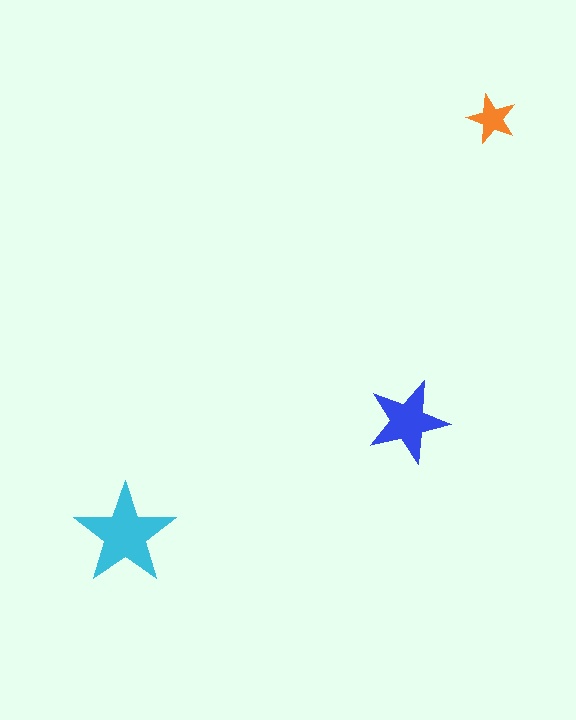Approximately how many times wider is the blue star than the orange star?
About 1.5 times wider.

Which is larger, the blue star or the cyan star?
The cyan one.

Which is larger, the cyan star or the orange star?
The cyan one.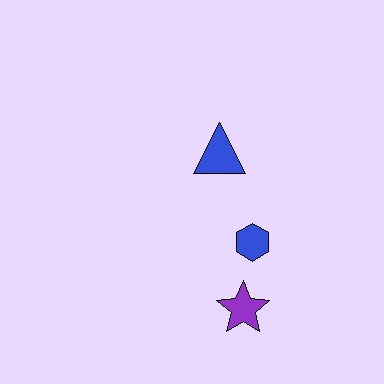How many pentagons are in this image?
There are no pentagons.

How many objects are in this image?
There are 3 objects.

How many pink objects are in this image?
There are no pink objects.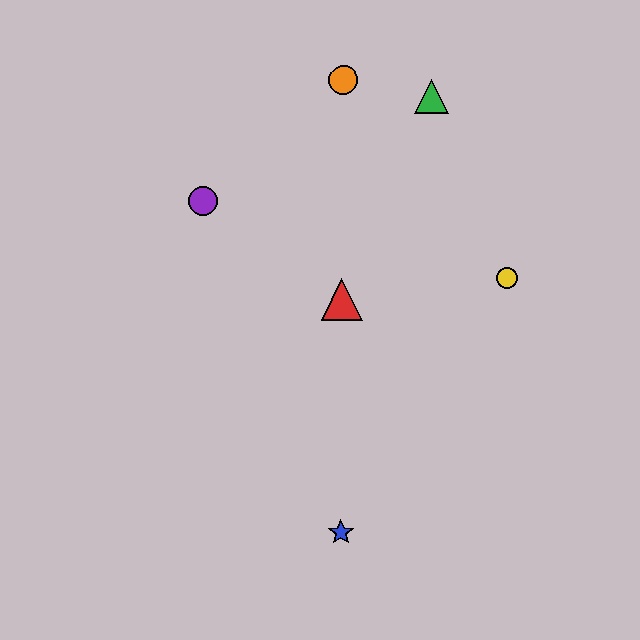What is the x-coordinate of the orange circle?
The orange circle is at x≈343.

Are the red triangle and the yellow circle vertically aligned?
No, the red triangle is at x≈342 and the yellow circle is at x≈507.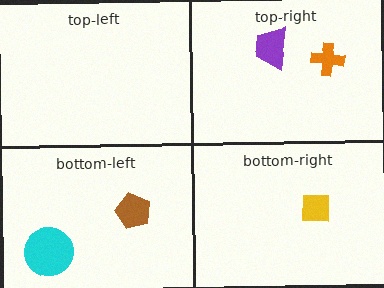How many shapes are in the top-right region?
2.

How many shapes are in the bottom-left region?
2.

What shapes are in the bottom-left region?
The brown pentagon, the cyan circle.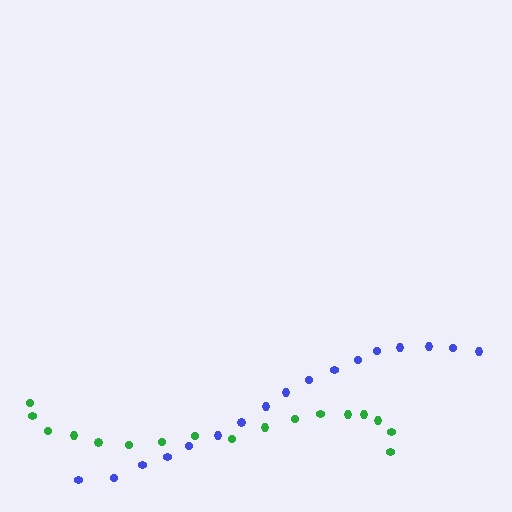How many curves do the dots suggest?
There are 2 distinct paths.